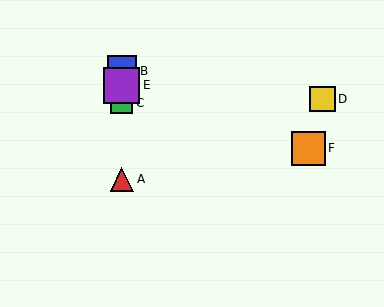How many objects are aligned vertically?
4 objects (A, B, C, E) are aligned vertically.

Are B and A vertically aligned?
Yes, both are at x≈122.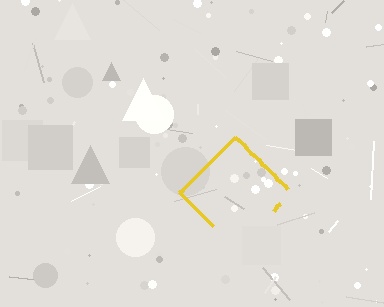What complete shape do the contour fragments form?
The contour fragments form a diamond.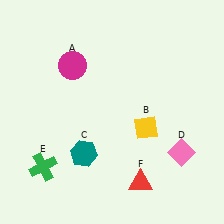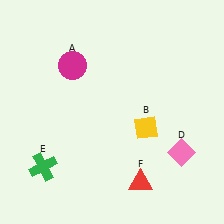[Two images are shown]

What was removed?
The teal hexagon (C) was removed in Image 2.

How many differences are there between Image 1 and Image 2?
There is 1 difference between the two images.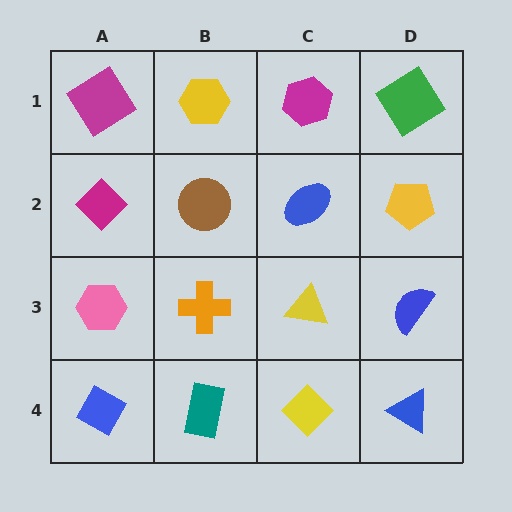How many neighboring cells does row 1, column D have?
2.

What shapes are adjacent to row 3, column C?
A blue ellipse (row 2, column C), a yellow diamond (row 4, column C), an orange cross (row 3, column B), a blue semicircle (row 3, column D).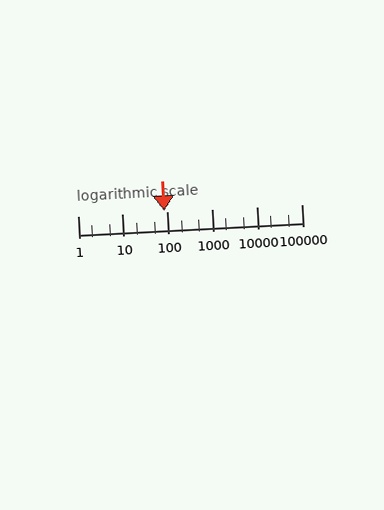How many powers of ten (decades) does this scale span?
The scale spans 5 decades, from 1 to 100000.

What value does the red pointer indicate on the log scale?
The pointer indicates approximately 87.